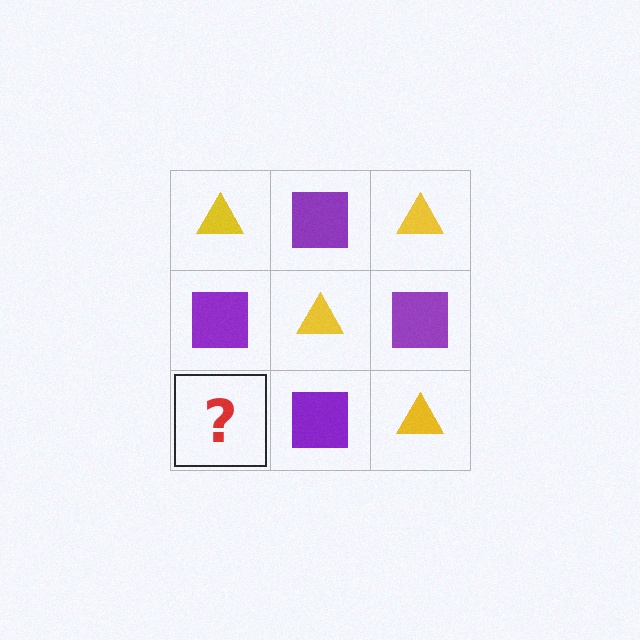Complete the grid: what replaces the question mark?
The question mark should be replaced with a yellow triangle.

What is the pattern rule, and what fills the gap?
The rule is that it alternates yellow triangle and purple square in a checkerboard pattern. The gap should be filled with a yellow triangle.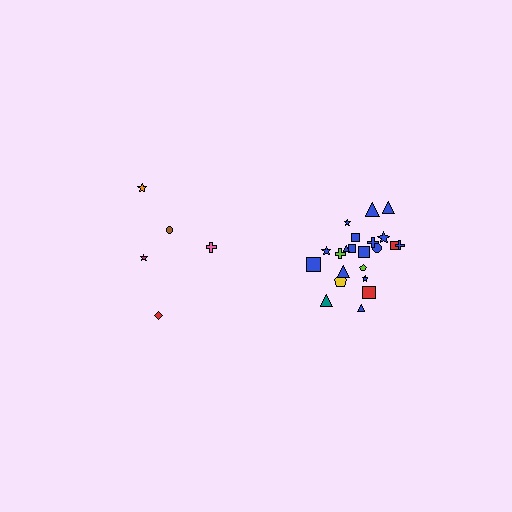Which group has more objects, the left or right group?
The right group.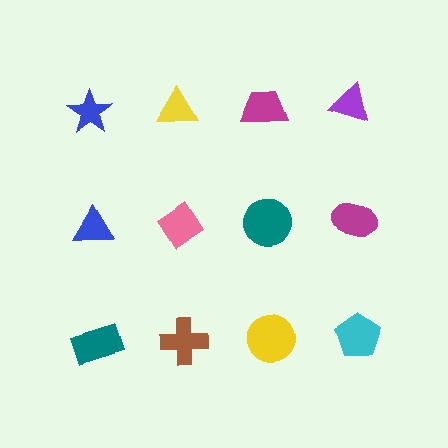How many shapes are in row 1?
4 shapes.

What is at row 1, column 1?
A blue star.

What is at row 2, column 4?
A magenta ellipse.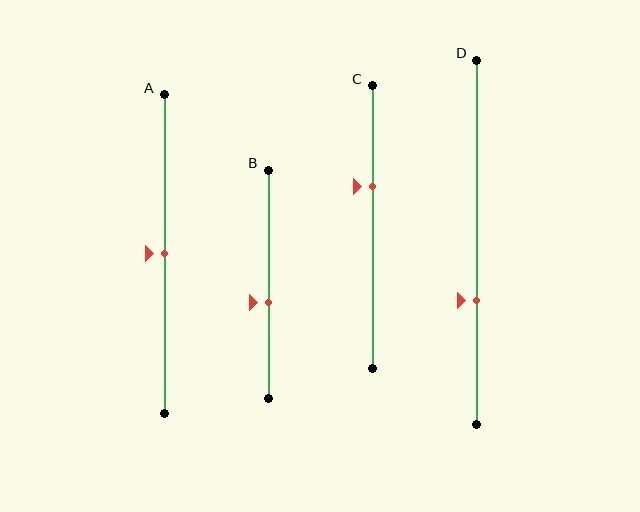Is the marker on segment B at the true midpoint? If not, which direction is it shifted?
No, the marker on segment B is shifted downward by about 8% of the segment length.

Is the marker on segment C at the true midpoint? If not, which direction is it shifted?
No, the marker on segment C is shifted upward by about 14% of the segment length.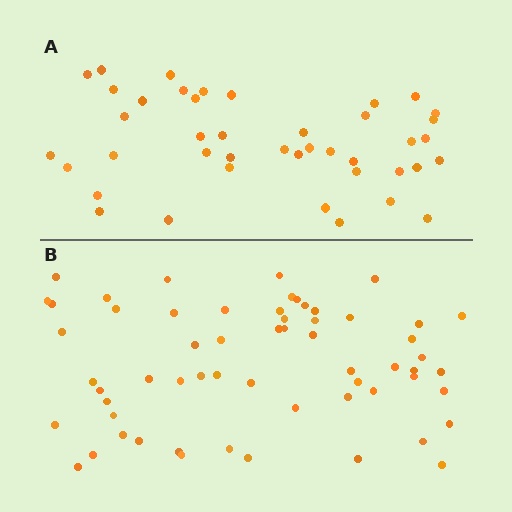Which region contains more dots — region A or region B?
Region B (the bottom region) has more dots.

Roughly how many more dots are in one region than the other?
Region B has approximately 20 more dots than region A.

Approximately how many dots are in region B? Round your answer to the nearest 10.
About 60 dots.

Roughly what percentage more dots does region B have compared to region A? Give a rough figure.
About 45% more.